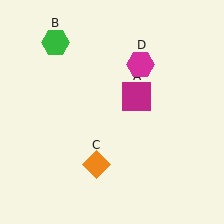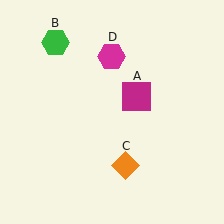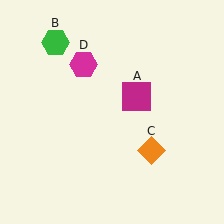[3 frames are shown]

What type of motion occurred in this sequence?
The orange diamond (object C), magenta hexagon (object D) rotated counterclockwise around the center of the scene.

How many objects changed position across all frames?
2 objects changed position: orange diamond (object C), magenta hexagon (object D).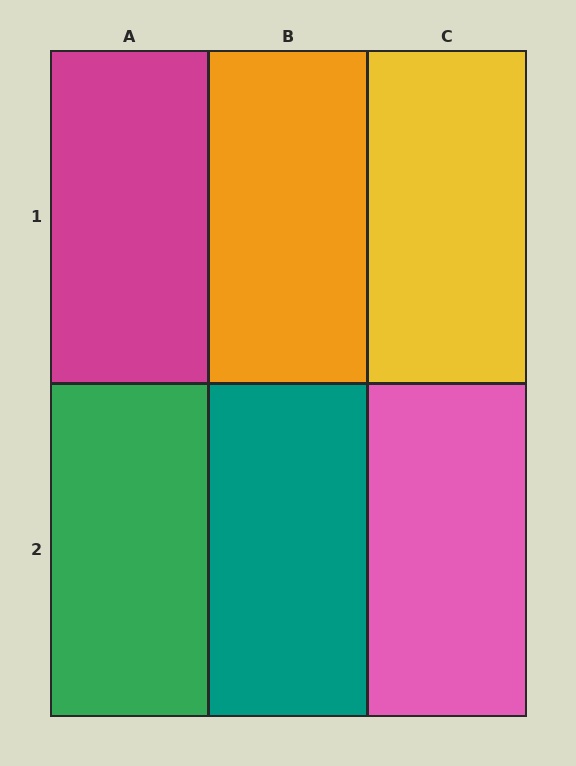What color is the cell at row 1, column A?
Magenta.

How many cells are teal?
1 cell is teal.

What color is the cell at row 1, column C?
Yellow.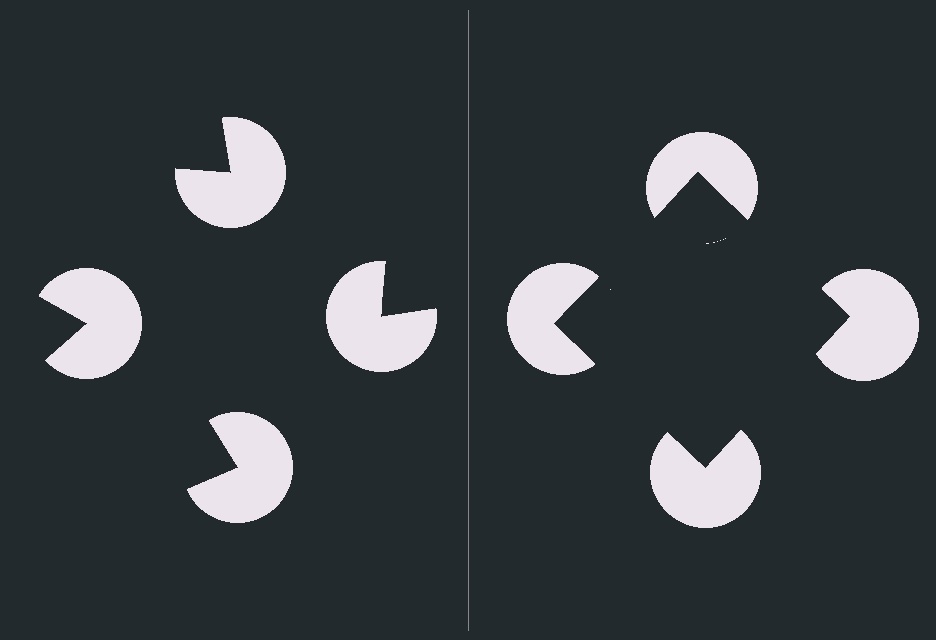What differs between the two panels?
The pac-man discs are positioned identically on both sides; only the wedge orientations differ. On the right they align to a square; on the left they are misaligned.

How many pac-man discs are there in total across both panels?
8 — 4 on each side.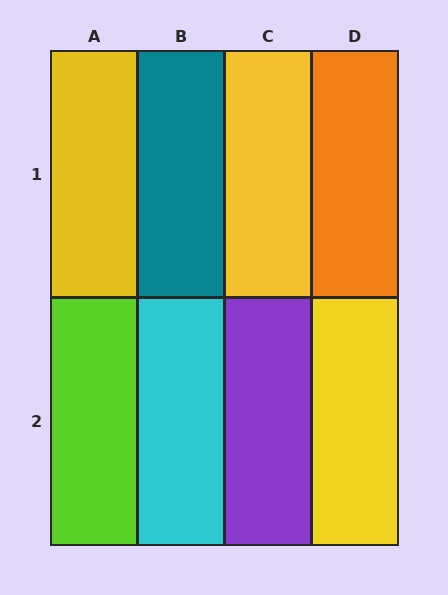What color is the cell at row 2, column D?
Yellow.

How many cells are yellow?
3 cells are yellow.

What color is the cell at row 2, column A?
Lime.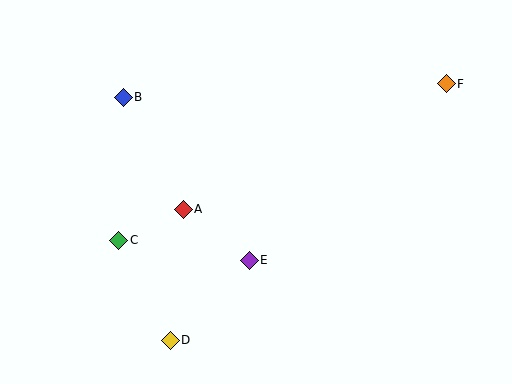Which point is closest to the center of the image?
Point E at (249, 260) is closest to the center.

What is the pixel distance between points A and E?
The distance between A and E is 83 pixels.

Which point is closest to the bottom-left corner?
Point D is closest to the bottom-left corner.